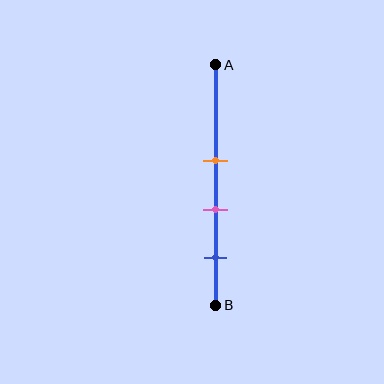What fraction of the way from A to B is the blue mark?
The blue mark is approximately 80% (0.8) of the way from A to B.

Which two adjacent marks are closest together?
The orange and pink marks are the closest adjacent pair.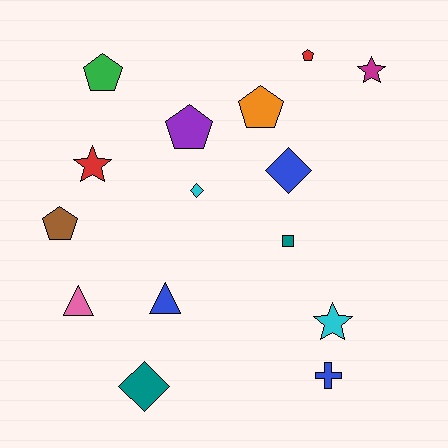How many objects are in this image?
There are 15 objects.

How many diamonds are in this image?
There are 3 diamonds.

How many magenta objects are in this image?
There is 1 magenta object.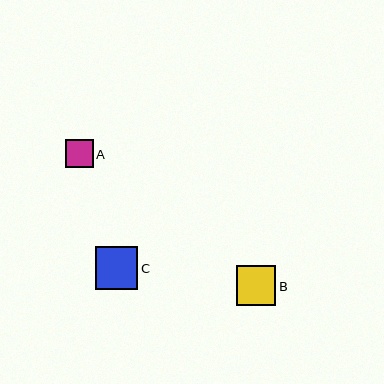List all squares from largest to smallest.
From largest to smallest: C, B, A.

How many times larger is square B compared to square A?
Square B is approximately 1.4 times the size of square A.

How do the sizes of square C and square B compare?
Square C and square B are approximately the same size.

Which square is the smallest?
Square A is the smallest with a size of approximately 28 pixels.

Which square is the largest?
Square C is the largest with a size of approximately 42 pixels.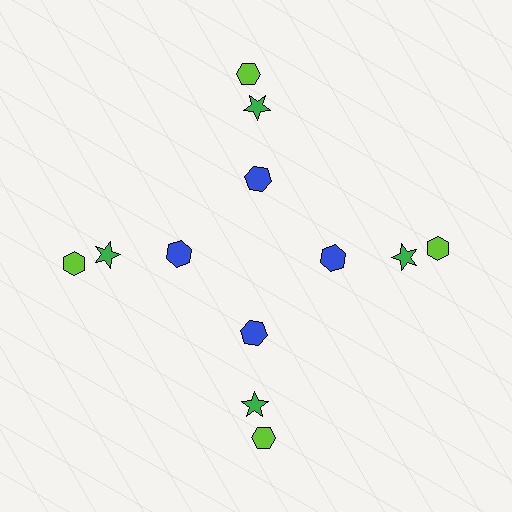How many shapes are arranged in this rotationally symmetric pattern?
There are 12 shapes, arranged in 4 groups of 3.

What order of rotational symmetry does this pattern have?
This pattern has 4-fold rotational symmetry.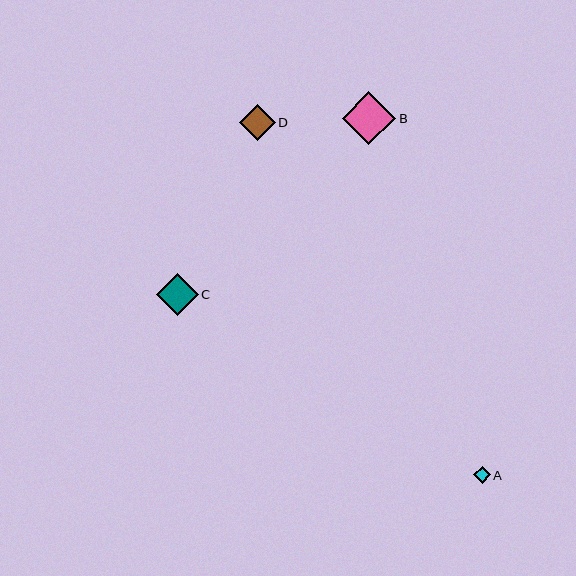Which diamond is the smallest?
Diamond A is the smallest with a size of approximately 17 pixels.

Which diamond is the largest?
Diamond B is the largest with a size of approximately 54 pixels.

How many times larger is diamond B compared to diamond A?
Diamond B is approximately 3.2 times the size of diamond A.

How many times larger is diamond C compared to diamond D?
Diamond C is approximately 1.2 times the size of diamond D.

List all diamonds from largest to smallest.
From largest to smallest: B, C, D, A.